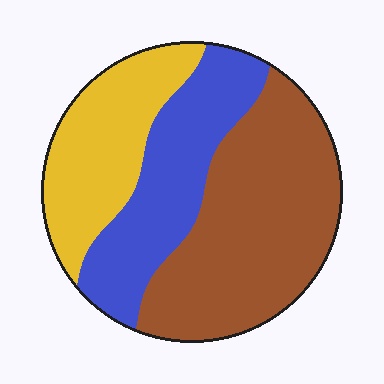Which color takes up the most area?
Brown, at roughly 45%.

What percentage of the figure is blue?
Blue takes up about one quarter (1/4) of the figure.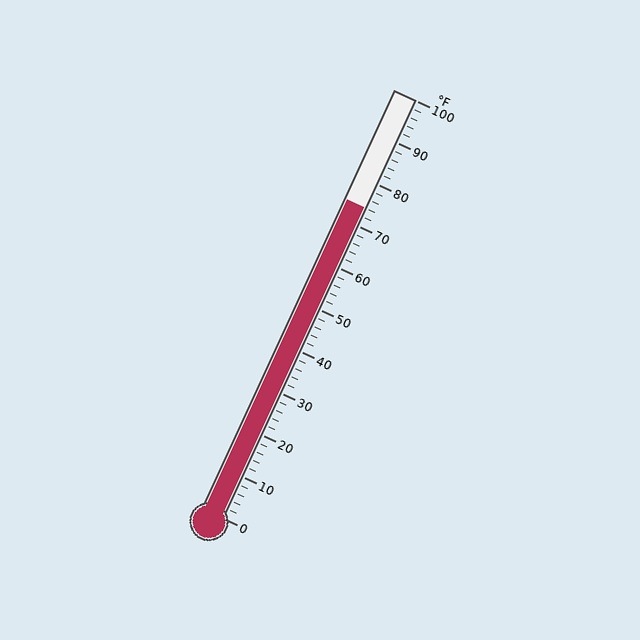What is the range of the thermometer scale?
The thermometer scale ranges from 0°F to 100°F.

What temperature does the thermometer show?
The thermometer shows approximately 74°F.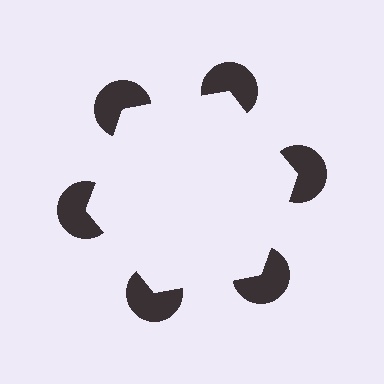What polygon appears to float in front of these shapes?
An illusory hexagon — its edges are inferred from the aligned wedge cuts in the pac-man discs, not physically drawn.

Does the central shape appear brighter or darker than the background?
It typically appears slightly brighter than the background, even though no actual brightness change is drawn.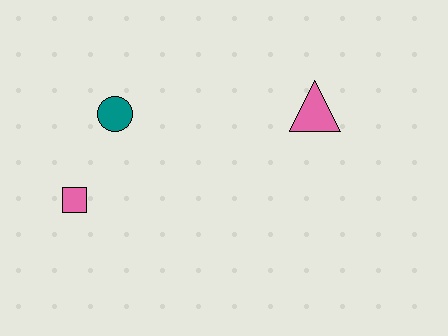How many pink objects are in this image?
There are 2 pink objects.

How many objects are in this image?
There are 3 objects.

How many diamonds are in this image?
There are no diamonds.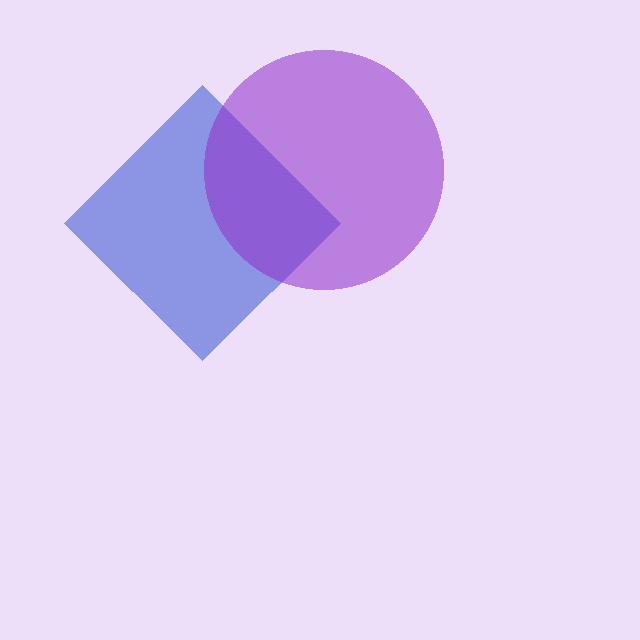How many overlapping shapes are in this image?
There are 2 overlapping shapes in the image.